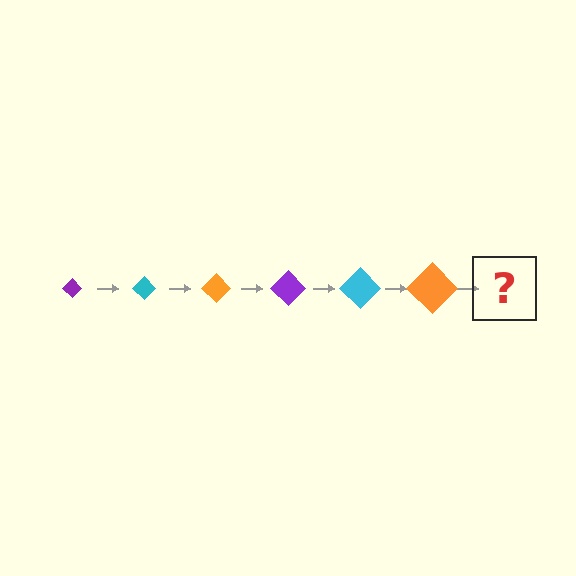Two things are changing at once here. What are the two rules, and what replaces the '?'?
The two rules are that the diamond grows larger each step and the color cycles through purple, cyan, and orange. The '?' should be a purple diamond, larger than the previous one.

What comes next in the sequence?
The next element should be a purple diamond, larger than the previous one.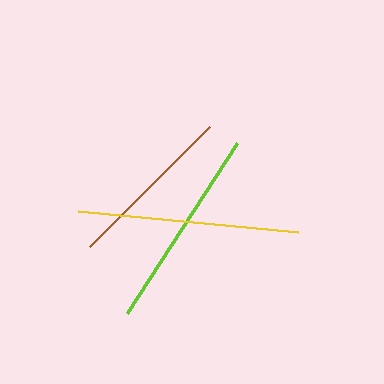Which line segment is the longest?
The yellow line is the longest at approximately 221 pixels.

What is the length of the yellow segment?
The yellow segment is approximately 221 pixels long.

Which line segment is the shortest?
The brown line is the shortest at approximately 170 pixels.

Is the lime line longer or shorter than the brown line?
The lime line is longer than the brown line.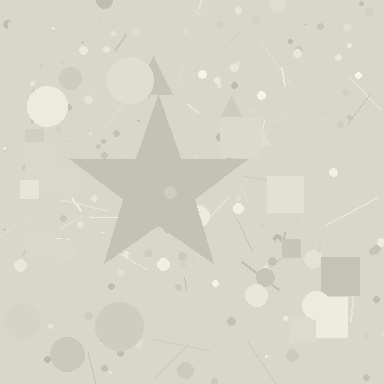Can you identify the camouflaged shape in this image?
The camouflaged shape is a star.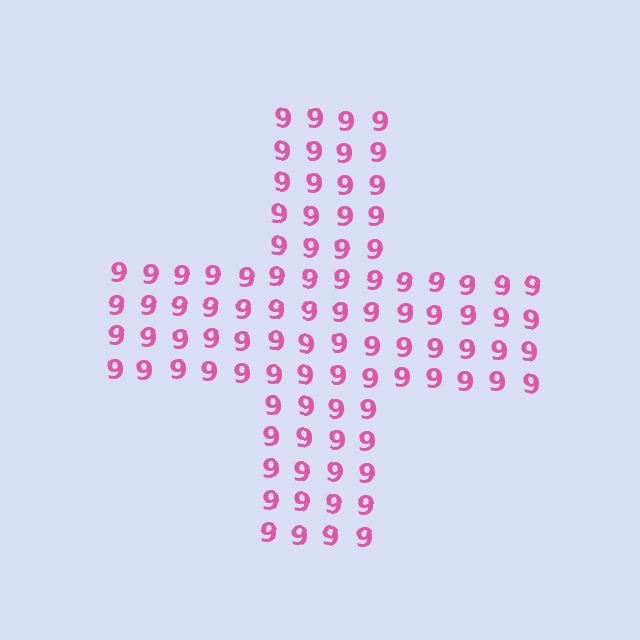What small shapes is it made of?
It is made of small digit 9's.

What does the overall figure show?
The overall figure shows a cross.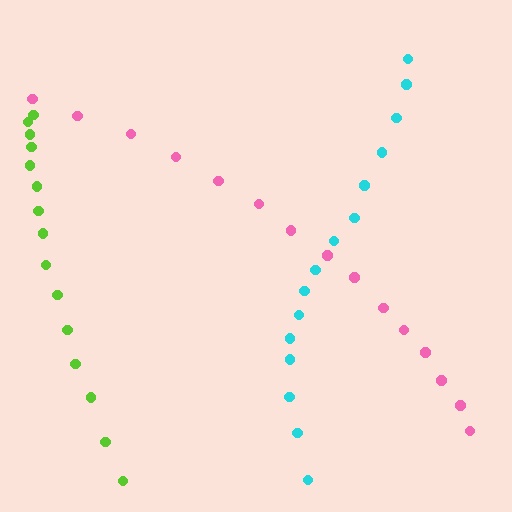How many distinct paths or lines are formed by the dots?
There are 3 distinct paths.